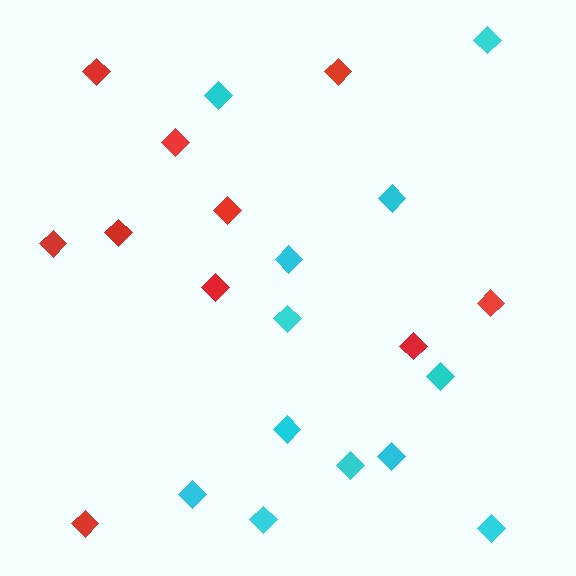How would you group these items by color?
There are 2 groups: one group of cyan diamonds (12) and one group of red diamonds (10).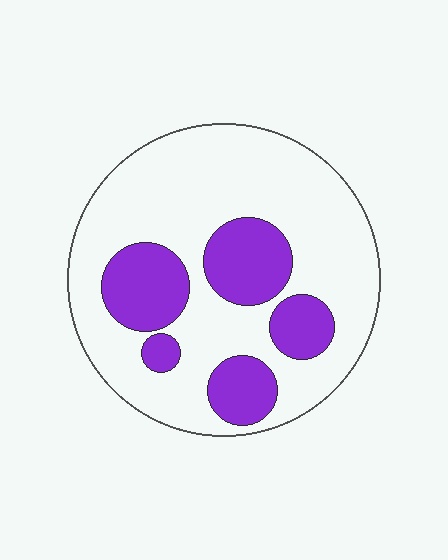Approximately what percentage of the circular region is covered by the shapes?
Approximately 25%.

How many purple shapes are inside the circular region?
5.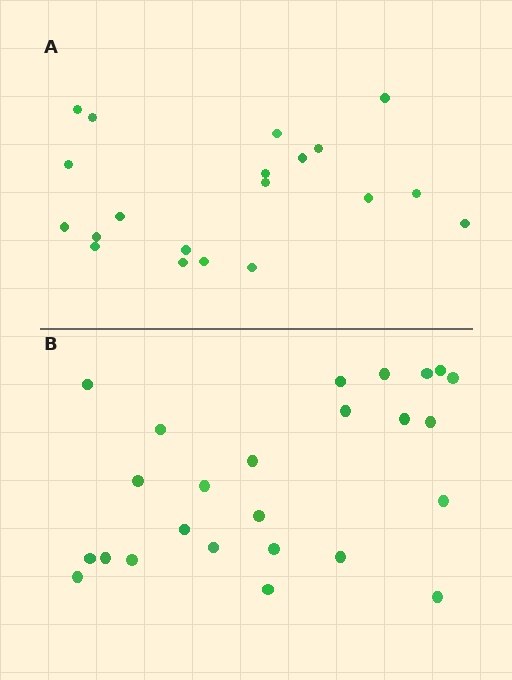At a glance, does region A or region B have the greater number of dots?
Region B (the bottom region) has more dots.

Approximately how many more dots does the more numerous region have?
Region B has about 5 more dots than region A.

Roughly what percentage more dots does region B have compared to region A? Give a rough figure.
About 25% more.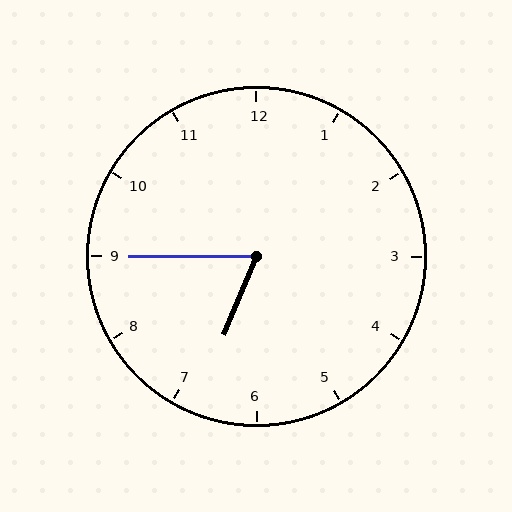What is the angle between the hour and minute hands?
Approximately 68 degrees.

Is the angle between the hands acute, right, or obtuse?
It is acute.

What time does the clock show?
6:45.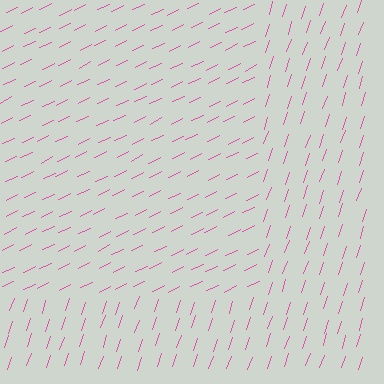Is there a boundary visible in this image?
Yes, there is a texture boundary formed by a change in line orientation.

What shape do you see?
I see a rectangle.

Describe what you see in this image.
The image is filled with small pink line segments. A rectangle region in the image has lines oriented differently from the surrounding lines, creating a visible texture boundary.